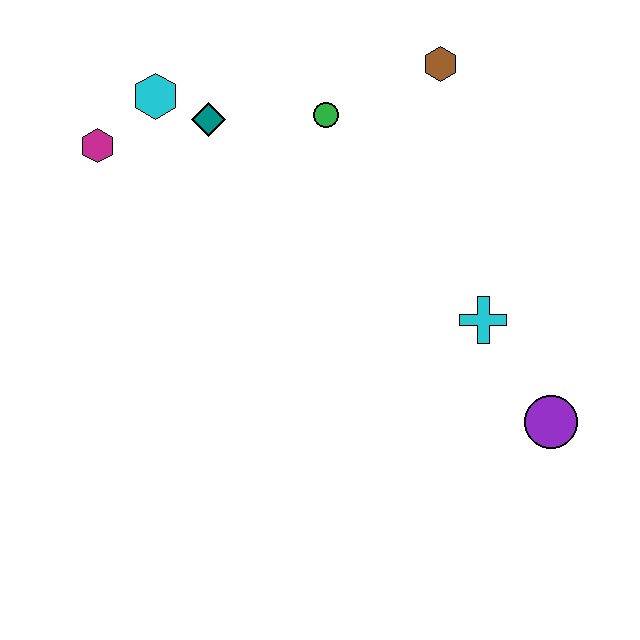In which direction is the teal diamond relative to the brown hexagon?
The teal diamond is to the left of the brown hexagon.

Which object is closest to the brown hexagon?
The green circle is closest to the brown hexagon.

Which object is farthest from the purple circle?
The magenta hexagon is farthest from the purple circle.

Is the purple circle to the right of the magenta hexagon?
Yes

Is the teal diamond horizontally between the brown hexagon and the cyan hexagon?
Yes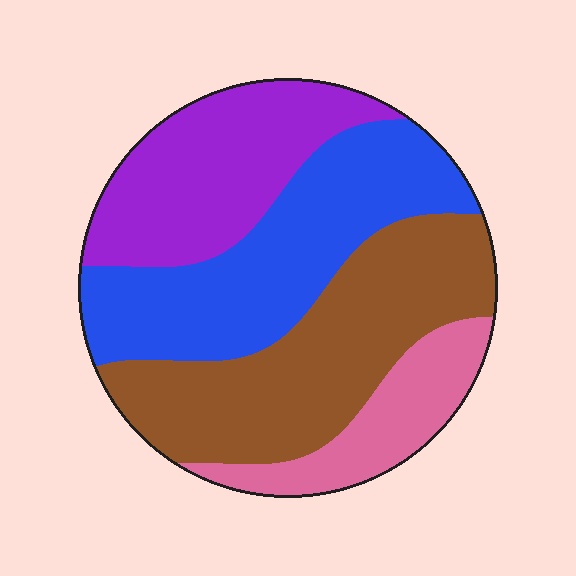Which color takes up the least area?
Pink, at roughly 15%.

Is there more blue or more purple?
Blue.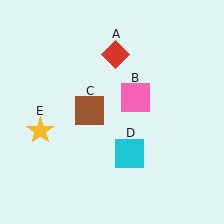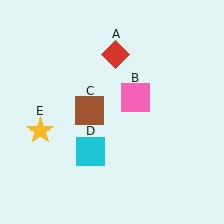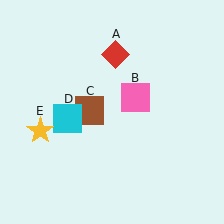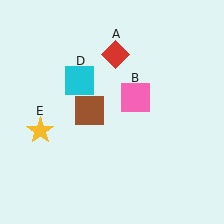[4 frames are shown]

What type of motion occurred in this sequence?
The cyan square (object D) rotated clockwise around the center of the scene.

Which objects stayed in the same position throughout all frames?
Red diamond (object A) and pink square (object B) and brown square (object C) and yellow star (object E) remained stationary.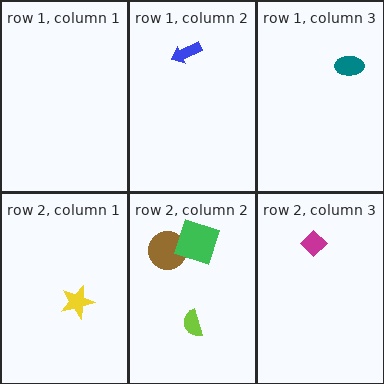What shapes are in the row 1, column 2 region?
The blue arrow.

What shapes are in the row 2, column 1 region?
The yellow star.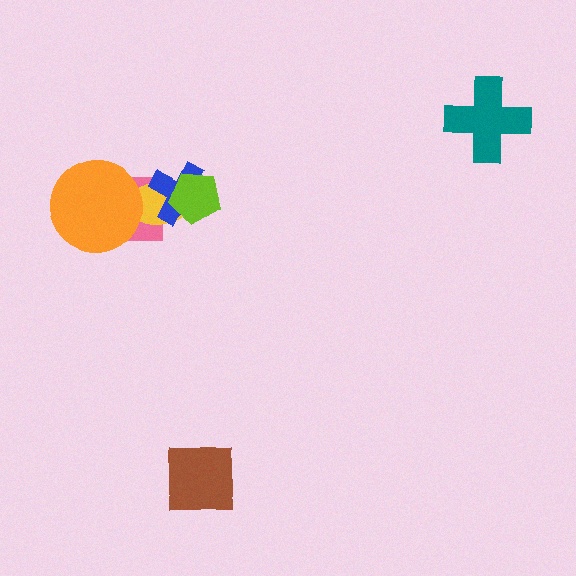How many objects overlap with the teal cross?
0 objects overlap with the teal cross.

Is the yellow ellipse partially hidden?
Yes, it is partially covered by another shape.